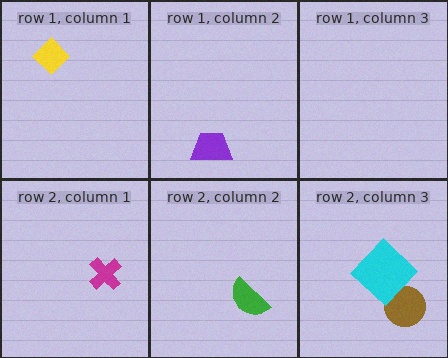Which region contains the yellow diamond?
The row 1, column 1 region.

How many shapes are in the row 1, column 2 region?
1.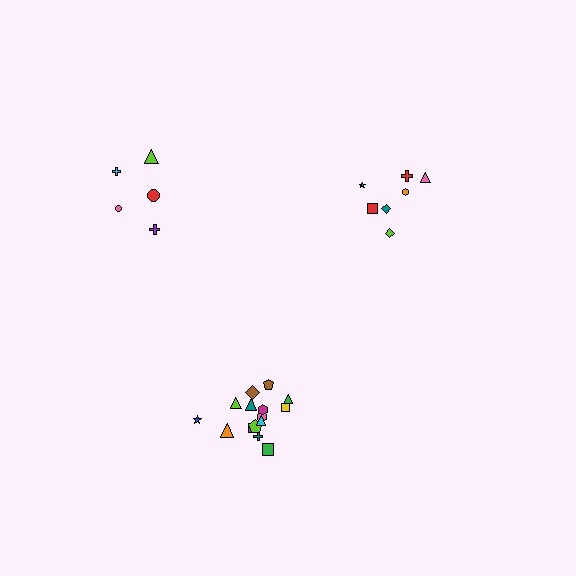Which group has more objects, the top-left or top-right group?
The top-right group.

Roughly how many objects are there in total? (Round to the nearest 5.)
Roughly 25 objects in total.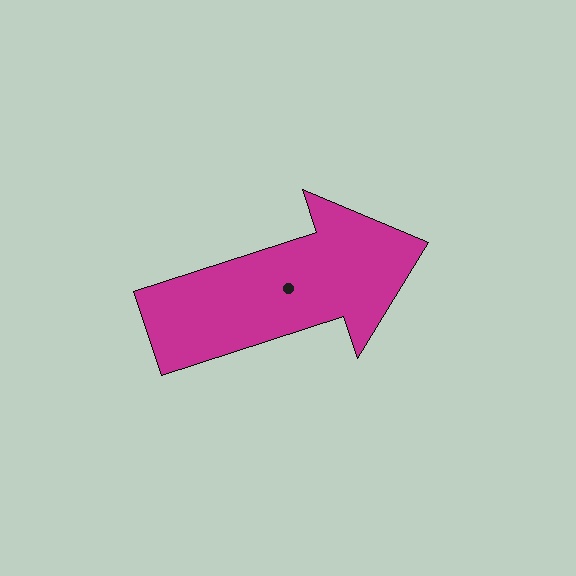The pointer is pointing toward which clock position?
Roughly 2 o'clock.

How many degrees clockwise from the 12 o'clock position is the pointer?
Approximately 72 degrees.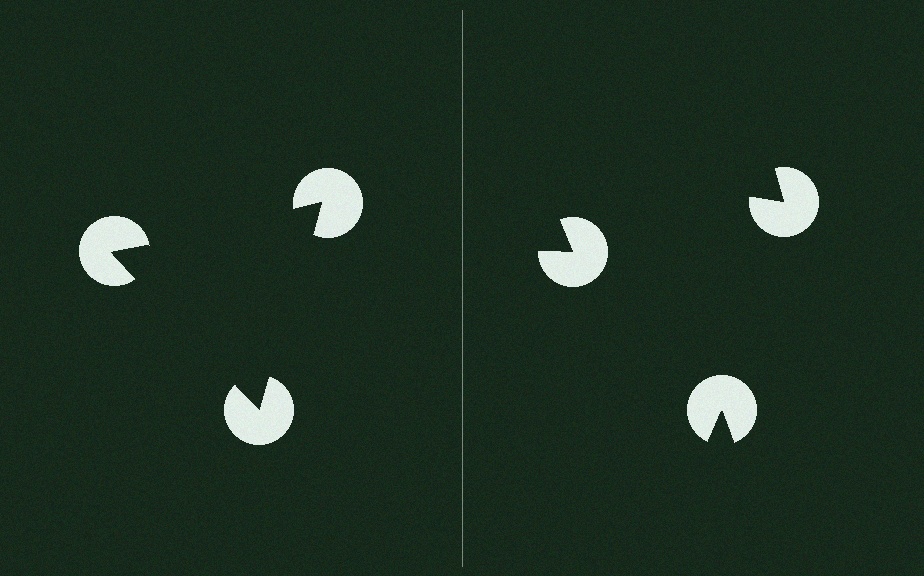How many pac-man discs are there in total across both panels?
6 — 3 on each side.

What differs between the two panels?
The pac-man discs are positioned identically on both sides; only the wedge orientations differ. On the left they align to a triangle; on the right they are misaligned.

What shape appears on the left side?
An illusory triangle.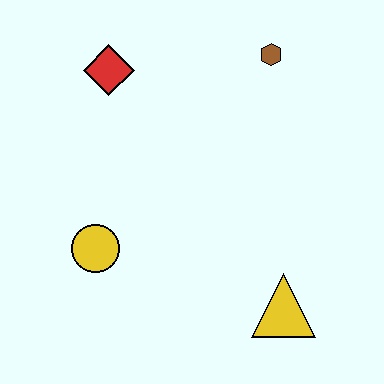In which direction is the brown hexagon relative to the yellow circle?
The brown hexagon is above the yellow circle.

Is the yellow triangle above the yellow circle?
No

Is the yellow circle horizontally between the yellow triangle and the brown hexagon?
No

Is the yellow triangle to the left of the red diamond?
No